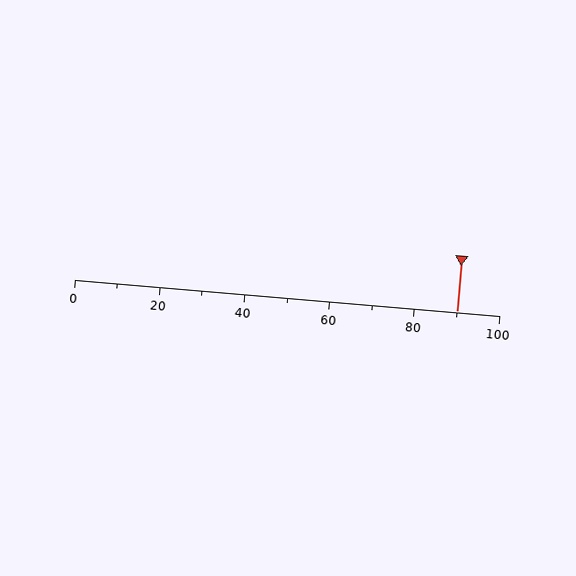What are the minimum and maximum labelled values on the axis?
The axis runs from 0 to 100.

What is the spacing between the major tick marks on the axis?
The major ticks are spaced 20 apart.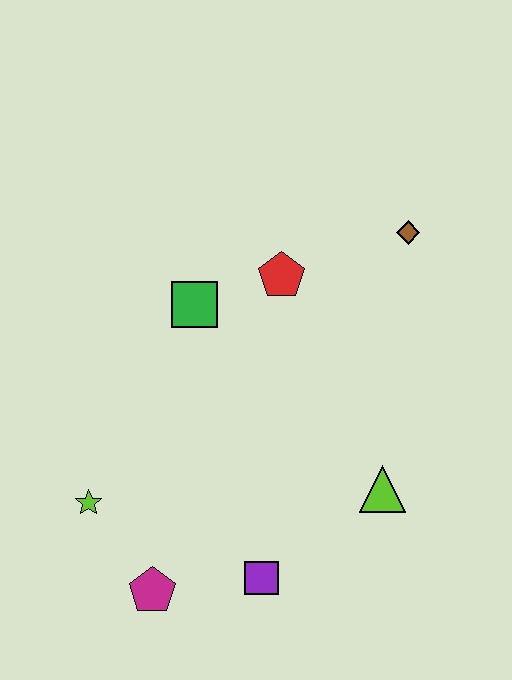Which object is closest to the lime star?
The magenta pentagon is closest to the lime star.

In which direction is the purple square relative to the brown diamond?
The purple square is below the brown diamond.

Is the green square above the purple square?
Yes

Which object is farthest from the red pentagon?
The magenta pentagon is farthest from the red pentagon.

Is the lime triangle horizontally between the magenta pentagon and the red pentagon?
No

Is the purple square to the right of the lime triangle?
No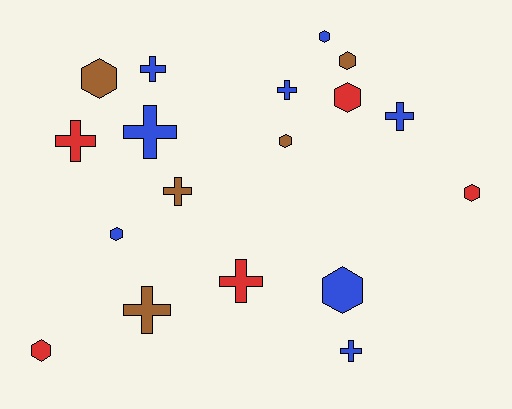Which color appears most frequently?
Blue, with 8 objects.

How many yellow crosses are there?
There are no yellow crosses.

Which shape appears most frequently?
Hexagon, with 9 objects.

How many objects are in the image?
There are 18 objects.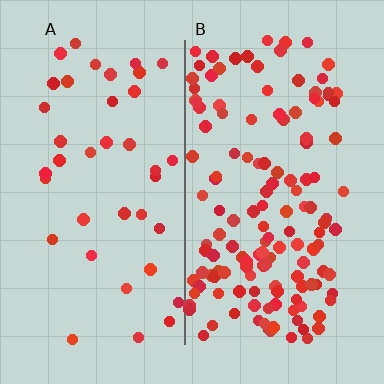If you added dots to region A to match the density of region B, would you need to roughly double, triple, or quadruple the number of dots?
Approximately quadruple.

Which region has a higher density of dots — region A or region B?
B (the right).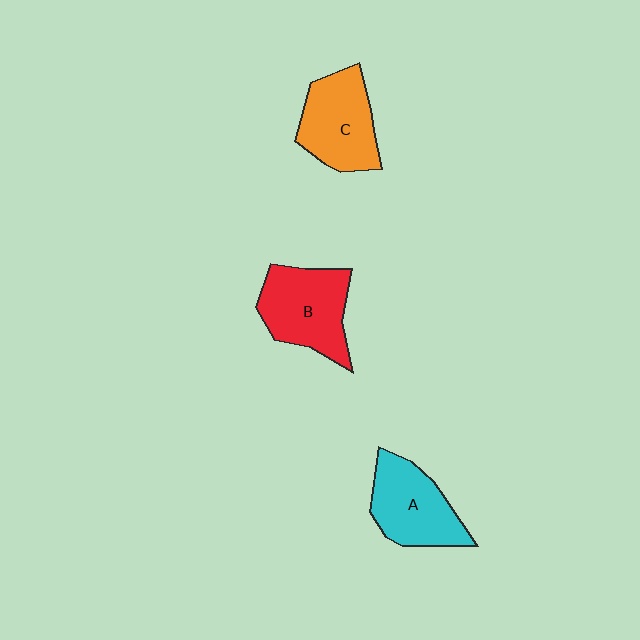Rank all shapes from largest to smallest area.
From largest to smallest: B (red), C (orange), A (cyan).